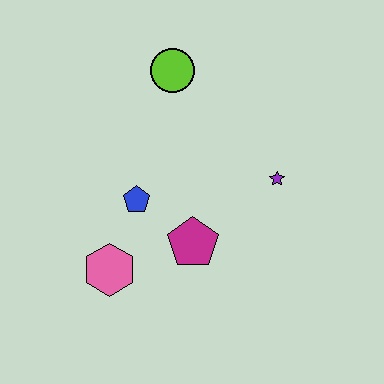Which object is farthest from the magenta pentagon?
The lime circle is farthest from the magenta pentagon.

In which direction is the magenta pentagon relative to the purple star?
The magenta pentagon is to the left of the purple star.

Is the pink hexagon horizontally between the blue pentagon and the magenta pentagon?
No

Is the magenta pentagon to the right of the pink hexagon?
Yes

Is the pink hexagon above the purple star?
No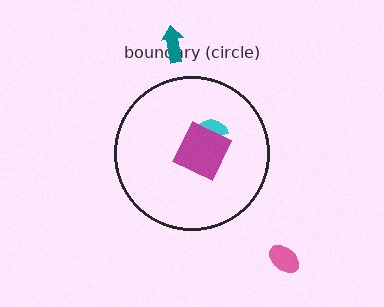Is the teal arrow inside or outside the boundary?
Outside.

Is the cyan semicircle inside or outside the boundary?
Inside.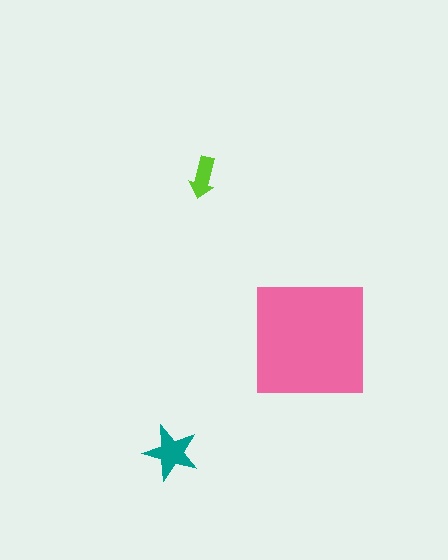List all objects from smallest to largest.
The lime arrow, the teal star, the pink square.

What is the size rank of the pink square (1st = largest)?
1st.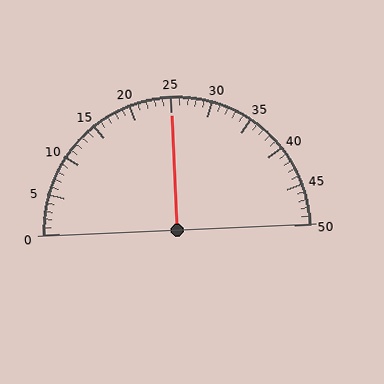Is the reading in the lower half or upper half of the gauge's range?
The reading is in the upper half of the range (0 to 50).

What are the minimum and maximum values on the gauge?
The gauge ranges from 0 to 50.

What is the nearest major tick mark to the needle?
The nearest major tick mark is 25.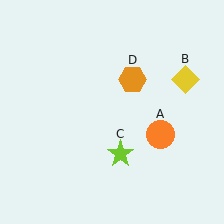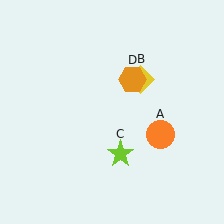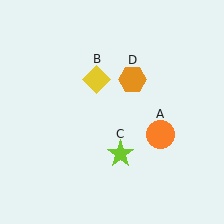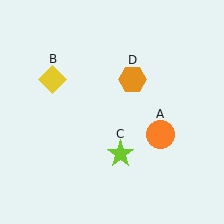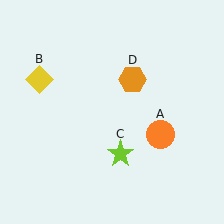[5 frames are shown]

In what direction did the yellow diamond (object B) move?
The yellow diamond (object B) moved left.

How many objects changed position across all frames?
1 object changed position: yellow diamond (object B).